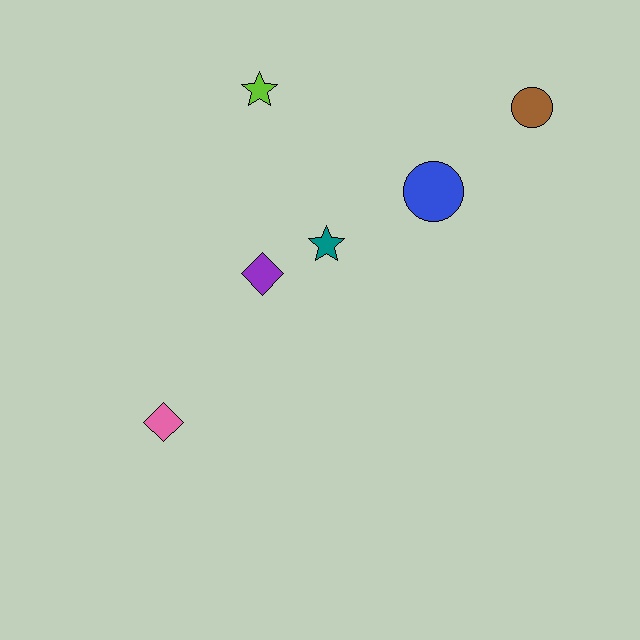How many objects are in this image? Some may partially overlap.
There are 6 objects.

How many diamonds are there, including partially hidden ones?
There are 2 diamonds.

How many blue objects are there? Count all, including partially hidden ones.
There is 1 blue object.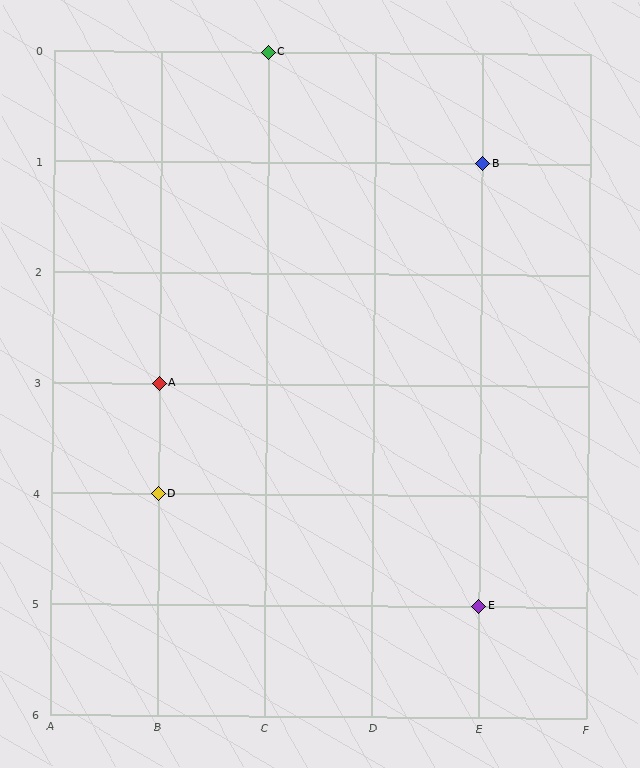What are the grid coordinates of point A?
Point A is at grid coordinates (B, 3).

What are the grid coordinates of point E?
Point E is at grid coordinates (E, 5).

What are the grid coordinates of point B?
Point B is at grid coordinates (E, 1).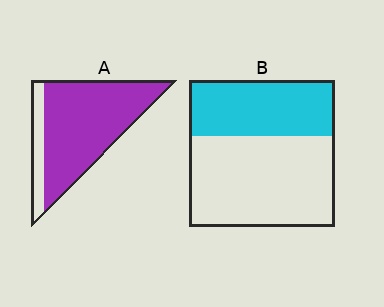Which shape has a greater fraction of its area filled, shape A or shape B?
Shape A.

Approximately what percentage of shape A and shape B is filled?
A is approximately 85% and B is approximately 40%.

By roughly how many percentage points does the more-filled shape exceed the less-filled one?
By roughly 45 percentage points (A over B).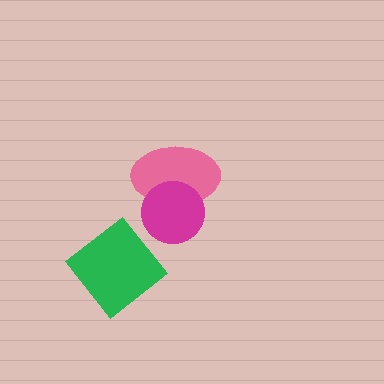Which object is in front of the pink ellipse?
The magenta circle is in front of the pink ellipse.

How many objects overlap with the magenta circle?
1 object overlaps with the magenta circle.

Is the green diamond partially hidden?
No, no other shape covers it.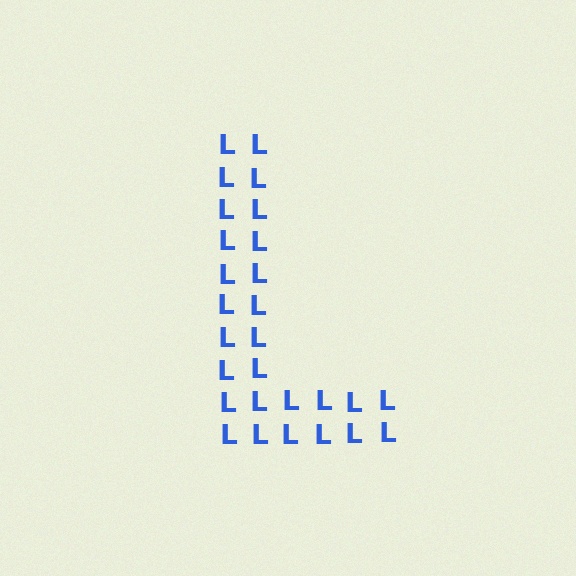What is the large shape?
The large shape is the letter L.